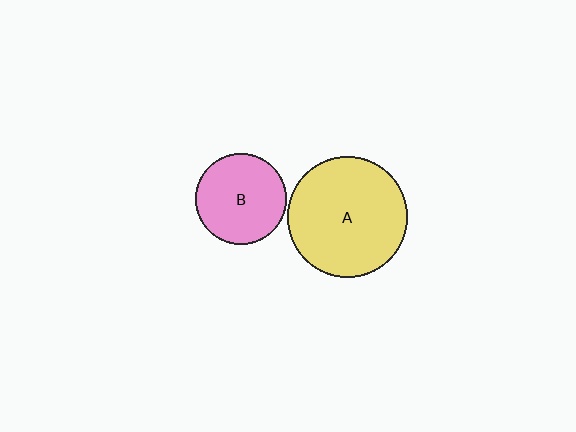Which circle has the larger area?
Circle A (yellow).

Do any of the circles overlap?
No, none of the circles overlap.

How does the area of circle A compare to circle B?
Approximately 1.7 times.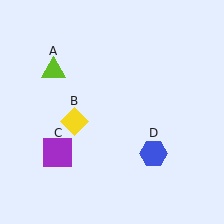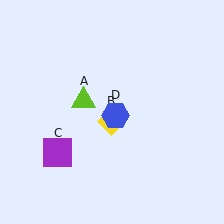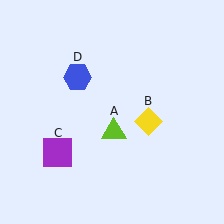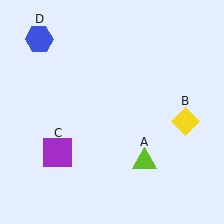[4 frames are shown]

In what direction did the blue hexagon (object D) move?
The blue hexagon (object D) moved up and to the left.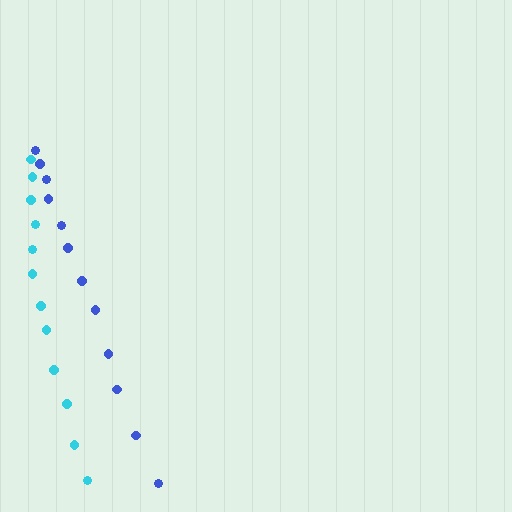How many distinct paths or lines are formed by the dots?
There are 2 distinct paths.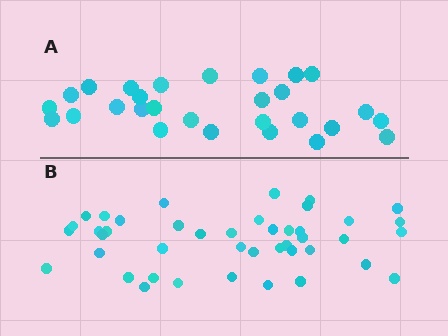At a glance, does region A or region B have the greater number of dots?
Region B (the bottom region) has more dots.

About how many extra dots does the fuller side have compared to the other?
Region B has approximately 15 more dots than region A.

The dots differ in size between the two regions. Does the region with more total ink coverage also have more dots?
No. Region A has more total ink coverage because its dots are larger, but region B actually contains more individual dots. Total area can be misleading — the number of items is what matters here.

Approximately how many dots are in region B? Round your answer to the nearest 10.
About 40 dots. (The exact count is 43, which rounds to 40.)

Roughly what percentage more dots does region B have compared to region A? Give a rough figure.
About 55% more.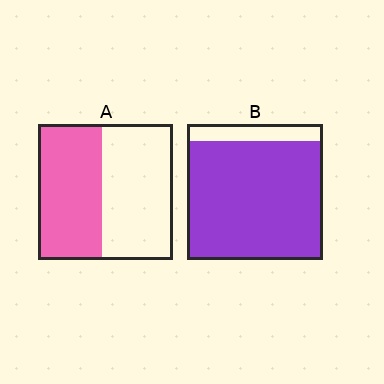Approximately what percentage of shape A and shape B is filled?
A is approximately 45% and B is approximately 90%.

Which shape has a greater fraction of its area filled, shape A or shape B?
Shape B.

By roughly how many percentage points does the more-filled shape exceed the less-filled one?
By roughly 40 percentage points (B over A).